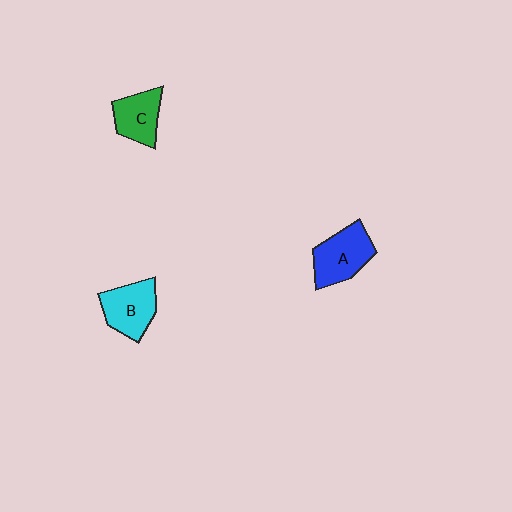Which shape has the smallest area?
Shape C (green).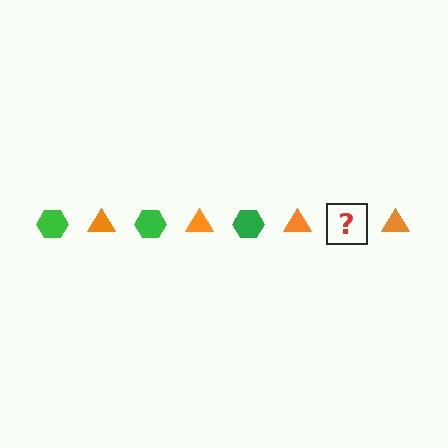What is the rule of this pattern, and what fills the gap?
The rule is that the pattern alternates between green hexagon and orange triangle. The gap should be filled with a green hexagon.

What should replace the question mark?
The question mark should be replaced with a green hexagon.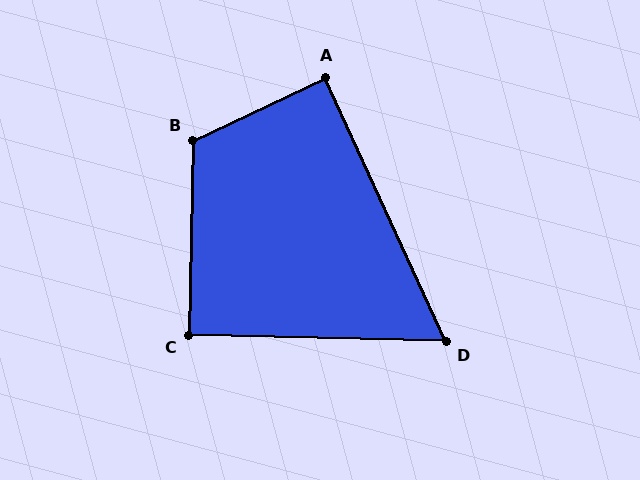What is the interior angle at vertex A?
Approximately 90 degrees (approximately right).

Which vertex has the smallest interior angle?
D, at approximately 64 degrees.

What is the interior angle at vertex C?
Approximately 90 degrees (approximately right).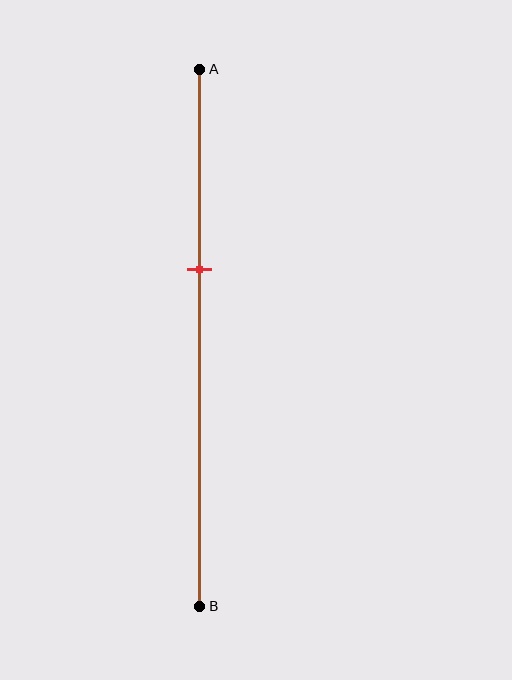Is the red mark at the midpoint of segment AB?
No, the mark is at about 35% from A, not at the 50% midpoint.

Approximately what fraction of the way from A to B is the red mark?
The red mark is approximately 35% of the way from A to B.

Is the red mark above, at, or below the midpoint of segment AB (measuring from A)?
The red mark is above the midpoint of segment AB.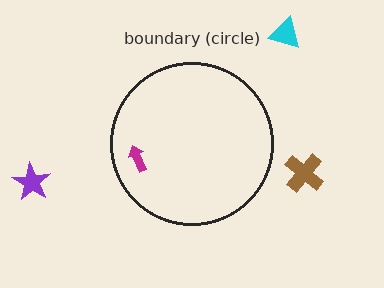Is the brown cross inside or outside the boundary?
Outside.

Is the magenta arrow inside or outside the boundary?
Inside.